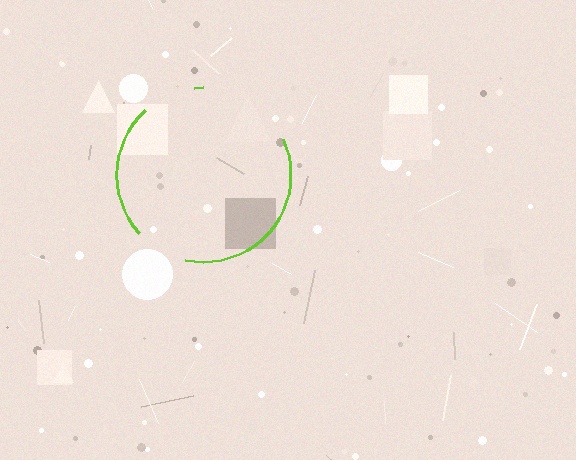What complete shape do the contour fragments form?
The contour fragments form a circle.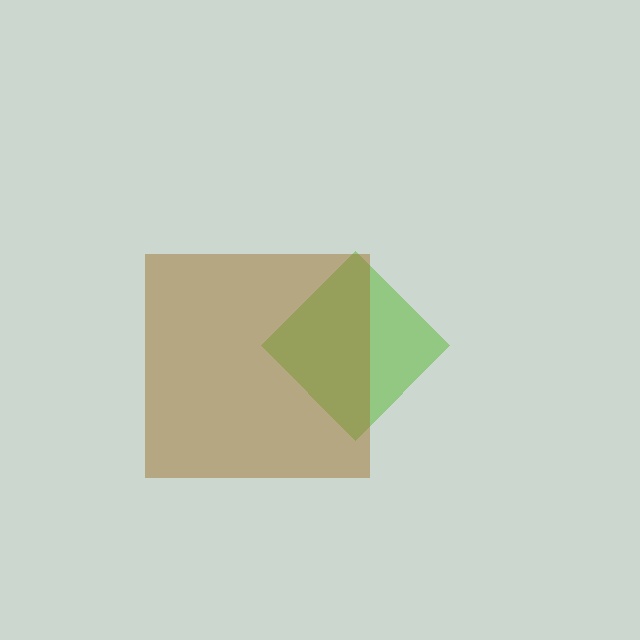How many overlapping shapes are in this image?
There are 2 overlapping shapes in the image.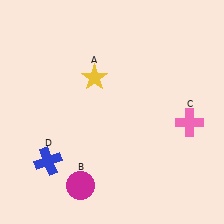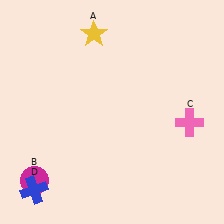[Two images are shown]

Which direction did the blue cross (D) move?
The blue cross (D) moved down.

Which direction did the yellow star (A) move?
The yellow star (A) moved up.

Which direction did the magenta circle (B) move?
The magenta circle (B) moved left.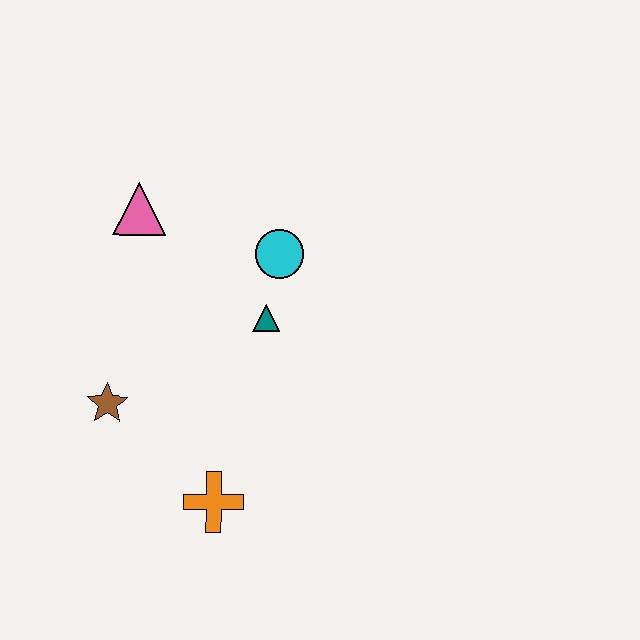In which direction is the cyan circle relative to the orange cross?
The cyan circle is above the orange cross.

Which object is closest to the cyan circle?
The teal triangle is closest to the cyan circle.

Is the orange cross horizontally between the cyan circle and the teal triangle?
No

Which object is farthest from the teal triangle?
The orange cross is farthest from the teal triangle.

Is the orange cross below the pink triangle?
Yes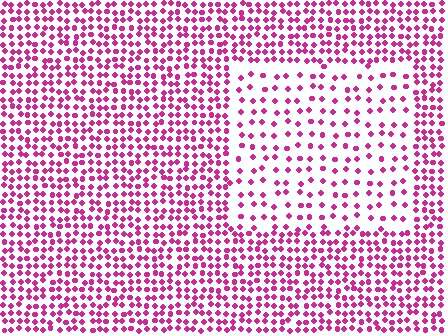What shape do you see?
I see a rectangle.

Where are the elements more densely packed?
The elements are more densely packed outside the rectangle boundary.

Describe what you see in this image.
The image contains small magenta elements arranged at two different densities. A rectangle-shaped region is visible where the elements are less densely packed than the surrounding area.